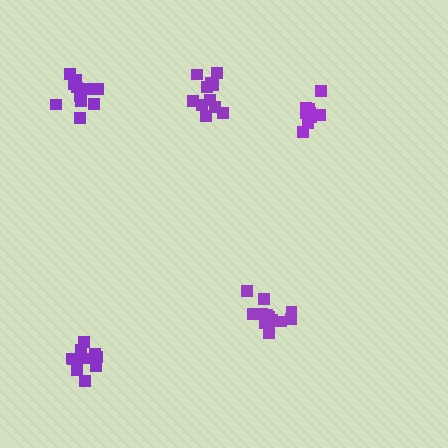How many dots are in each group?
Group 1: 14 dots, Group 2: 14 dots, Group 3: 11 dots, Group 4: 10 dots, Group 5: 12 dots (61 total).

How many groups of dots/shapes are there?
There are 5 groups.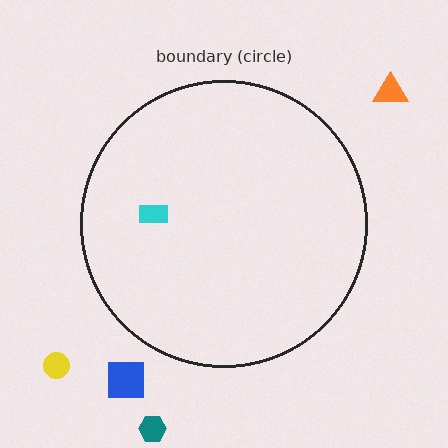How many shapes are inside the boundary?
1 inside, 4 outside.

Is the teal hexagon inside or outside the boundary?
Outside.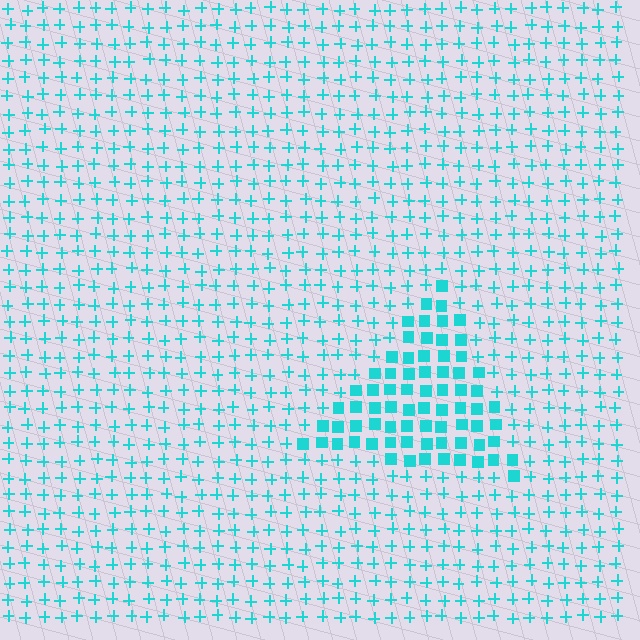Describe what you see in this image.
The image is filled with small cyan elements arranged in a uniform grid. A triangle-shaped region contains squares, while the surrounding area contains plus signs. The boundary is defined purely by the change in element shape.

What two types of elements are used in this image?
The image uses squares inside the triangle region and plus signs outside it.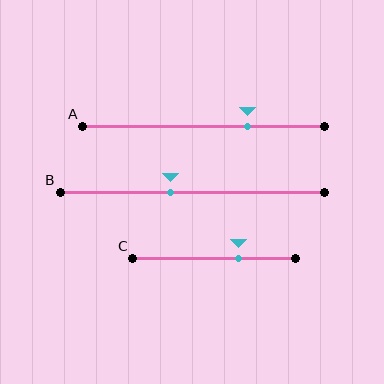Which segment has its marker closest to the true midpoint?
Segment B has its marker closest to the true midpoint.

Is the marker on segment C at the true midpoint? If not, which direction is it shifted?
No, the marker on segment C is shifted to the right by about 15% of the segment length.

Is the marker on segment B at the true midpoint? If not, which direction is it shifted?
No, the marker on segment B is shifted to the left by about 8% of the segment length.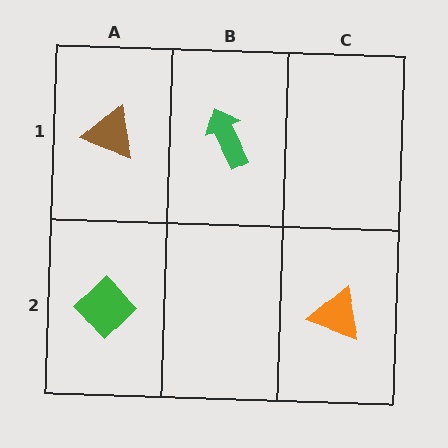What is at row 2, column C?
An orange triangle.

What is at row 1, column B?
A green arrow.